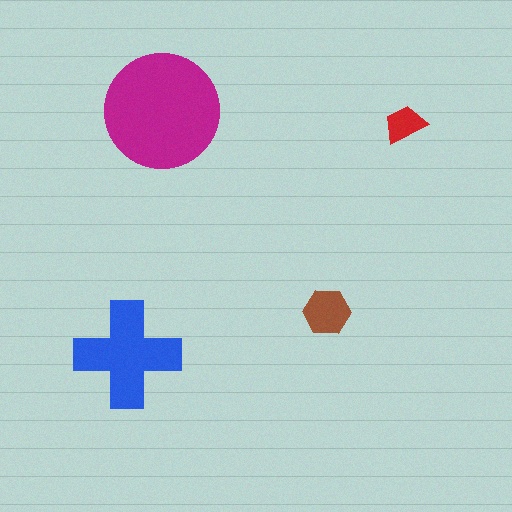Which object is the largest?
The magenta circle.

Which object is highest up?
The magenta circle is topmost.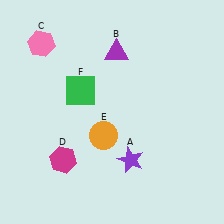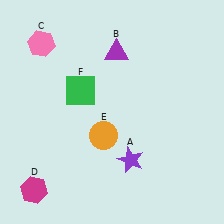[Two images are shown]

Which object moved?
The magenta hexagon (D) moved down.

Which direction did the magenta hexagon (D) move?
The magenta hexagon (D) moved down.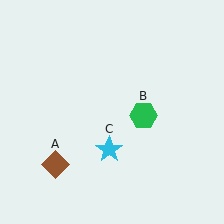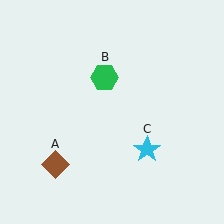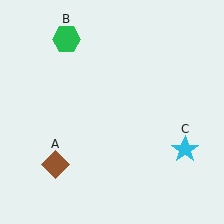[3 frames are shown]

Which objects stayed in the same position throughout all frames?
Brown diamond (object A) remained stationary.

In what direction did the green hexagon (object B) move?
The green hexagon (object B) moved up and to the left.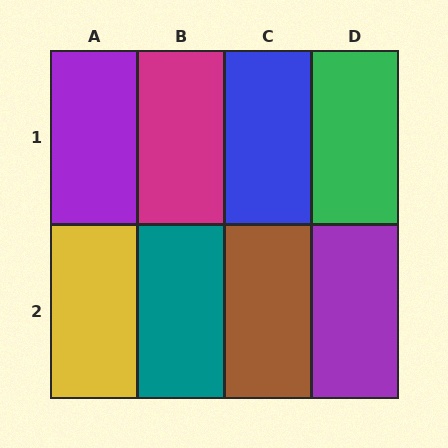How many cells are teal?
1 cell is teal.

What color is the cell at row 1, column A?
Purple.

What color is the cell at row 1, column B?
Magenta.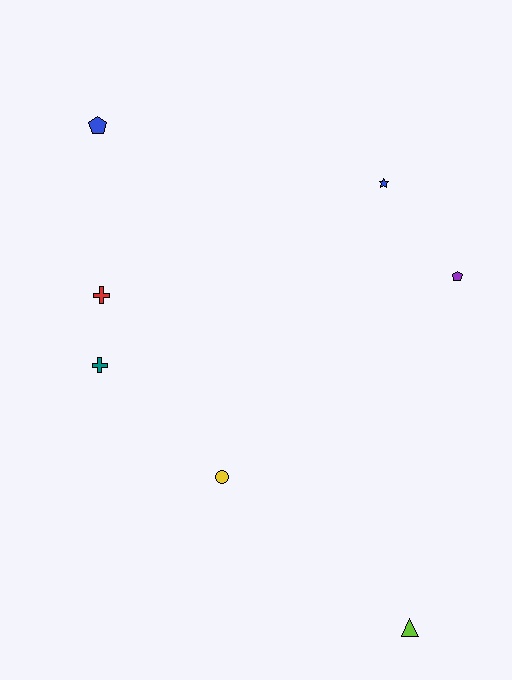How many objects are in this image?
There are 7 objects.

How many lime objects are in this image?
There is 1 lime object.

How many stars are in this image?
There is 1 star.